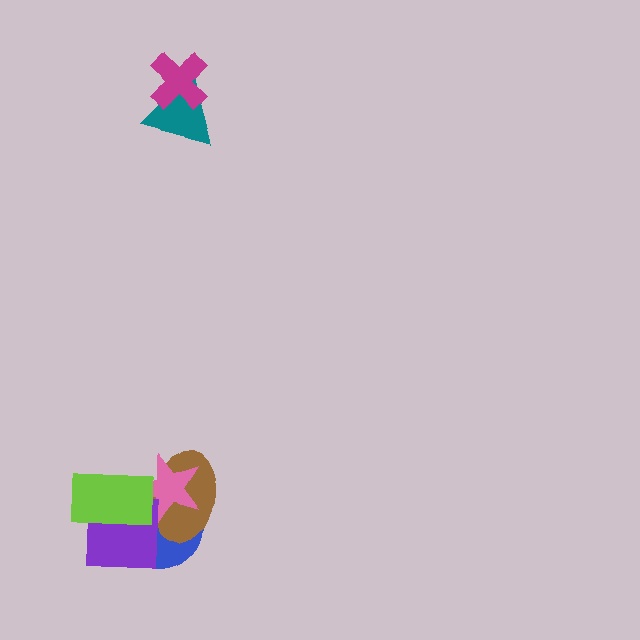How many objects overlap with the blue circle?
4 objects overlap with the blue circle.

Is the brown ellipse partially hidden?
Yes, it is partially covered by another shape.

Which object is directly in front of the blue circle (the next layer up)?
The brown ellipse is directly in front of the blue circle.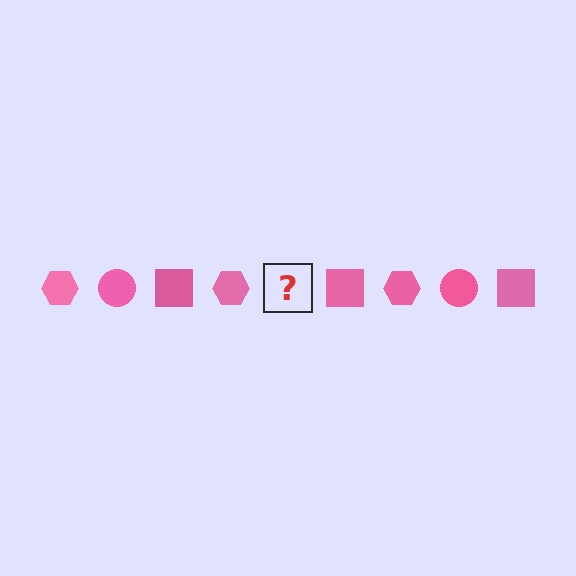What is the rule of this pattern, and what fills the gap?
The rule is that the pattern cycles through hexagon, circle, square shapes in pink. The gap should be filled with a pink circle.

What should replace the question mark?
The question mark should be replaced with a pink circle.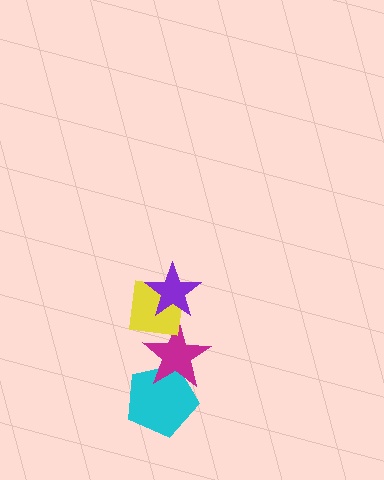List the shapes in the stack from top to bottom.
From top to bottom: the purple star, the yellow square, the magenta star, the cyan pentagon.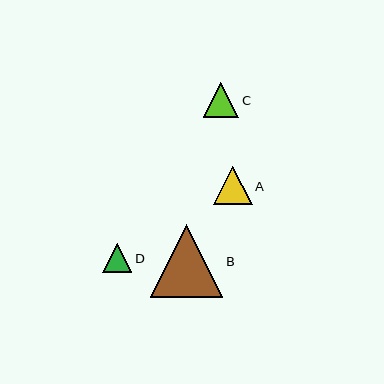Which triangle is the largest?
Triangle B is the largest with a size of approximately 72 pixels.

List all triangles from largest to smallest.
From largest to smallest: B, A, C, D.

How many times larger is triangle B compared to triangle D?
Triangle B is approximately 2.5 times the size of triangle D.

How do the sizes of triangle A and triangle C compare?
Triangle A and triangle C are approximately the same size.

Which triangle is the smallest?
Triangle D is the smallest with a size of approximately 29 pixels.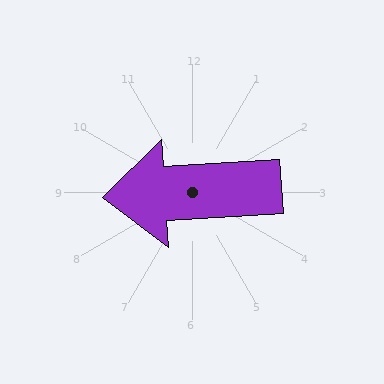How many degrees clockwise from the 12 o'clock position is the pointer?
Approximately 267 degrees.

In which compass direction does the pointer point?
West.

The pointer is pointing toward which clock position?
Roughly 9 o'clock.